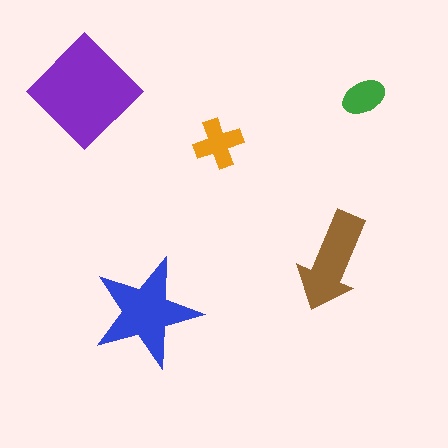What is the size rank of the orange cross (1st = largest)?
4th.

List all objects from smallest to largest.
The green ellipse, the orange cross, the brown arrow, the blue star, the purple diamond.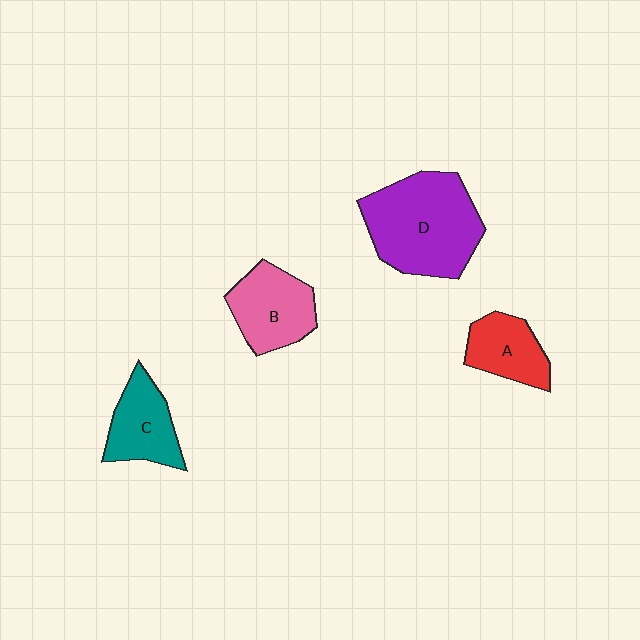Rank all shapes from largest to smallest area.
From largest to smallest: D (purple), B (pink), C (teal), A (red).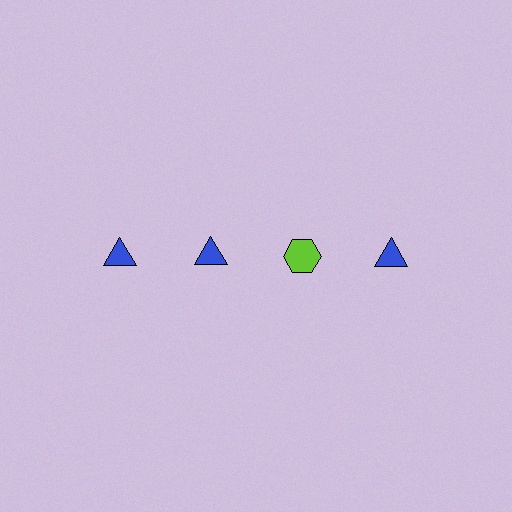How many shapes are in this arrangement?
There are 4 shapes arranged in a grid pattern.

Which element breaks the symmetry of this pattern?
The lime hexagon in the top row, center column breaks the symmetry. All other shapes are blue triangles.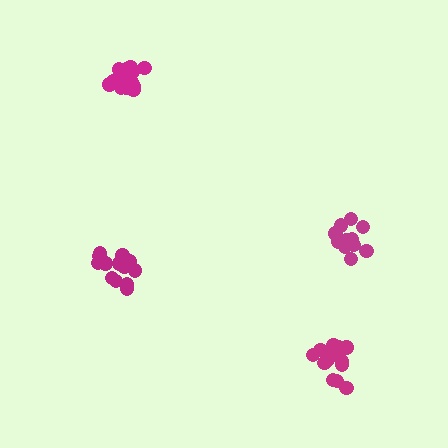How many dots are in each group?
Group 1: 15 dots, Group 2: 13 dots, Group 3: 16 dots, Group 4: 11 dots (55 total).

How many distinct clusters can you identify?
There are 4 distinct clusters.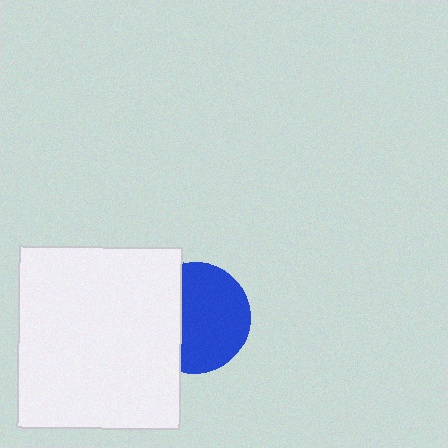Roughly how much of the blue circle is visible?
About half of it is visible (roughly 64%).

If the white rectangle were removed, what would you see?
You would see the complete blue circle.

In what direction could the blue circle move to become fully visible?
The blue circle could move right. That would shift it out from behind the white rectangle entirely.